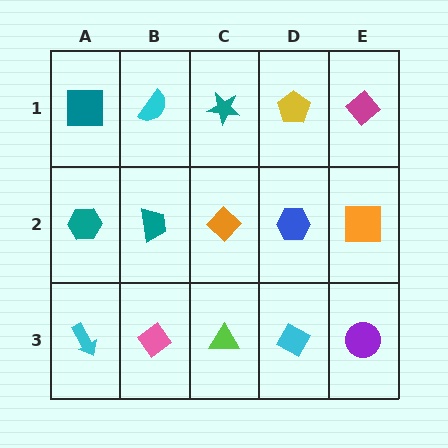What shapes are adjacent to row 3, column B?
A teal trapezoid (row 2, column B), a cyan arrow (row 3, column A), a lime triangle (row 3, column C).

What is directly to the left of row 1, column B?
A teal square.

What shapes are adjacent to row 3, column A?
A teal hexagon (row 2, column A), a pink diamond (row 3, column B).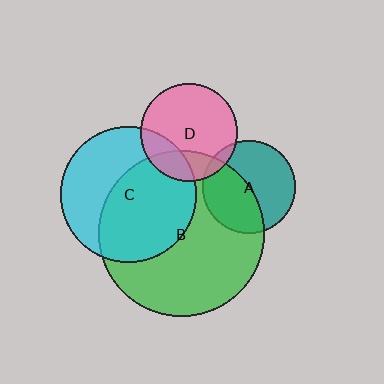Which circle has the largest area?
Circle B (green).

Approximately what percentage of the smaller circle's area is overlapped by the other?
Approximately 45%.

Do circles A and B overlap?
Yes.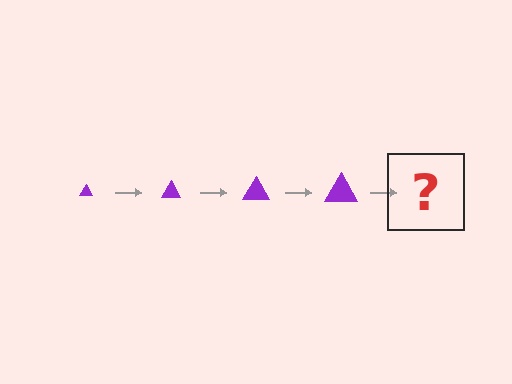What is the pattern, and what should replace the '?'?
The pattern is that the triangle gets progressively larger each step. The '?' should be a purple triangle, larger than the previous one.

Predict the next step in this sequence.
The next step is a purple triangle, larger than the previous one.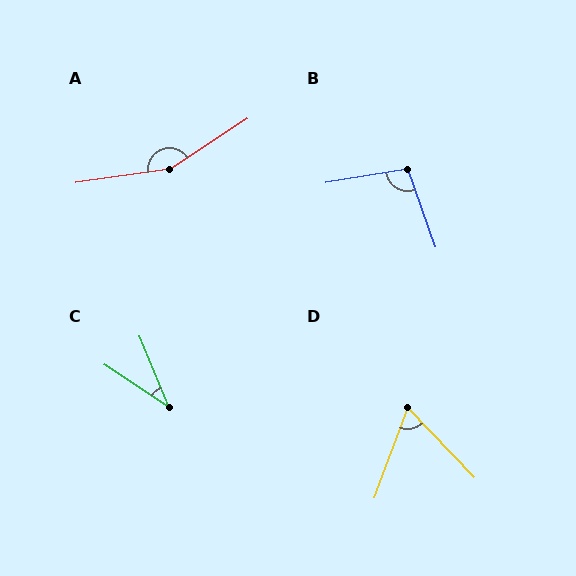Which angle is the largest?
A, at approximately 155 degrees.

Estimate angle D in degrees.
Approximately 64 degrees.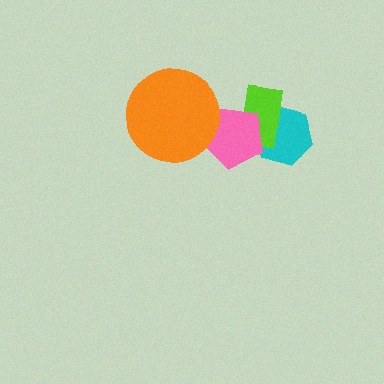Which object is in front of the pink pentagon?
The orange circle is in front of the pink pentagon.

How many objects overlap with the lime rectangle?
2 objects overlap with the lime rectangle.